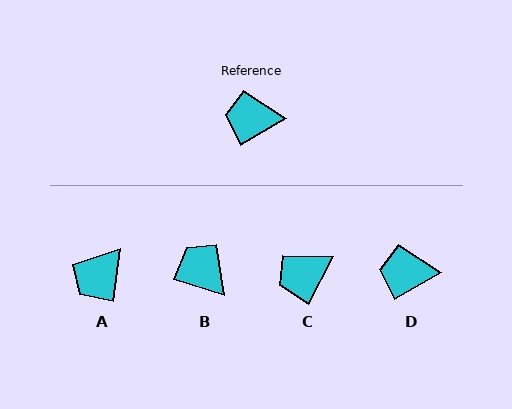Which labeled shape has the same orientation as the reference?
D.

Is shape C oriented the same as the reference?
No, it is off by about 32 degrees.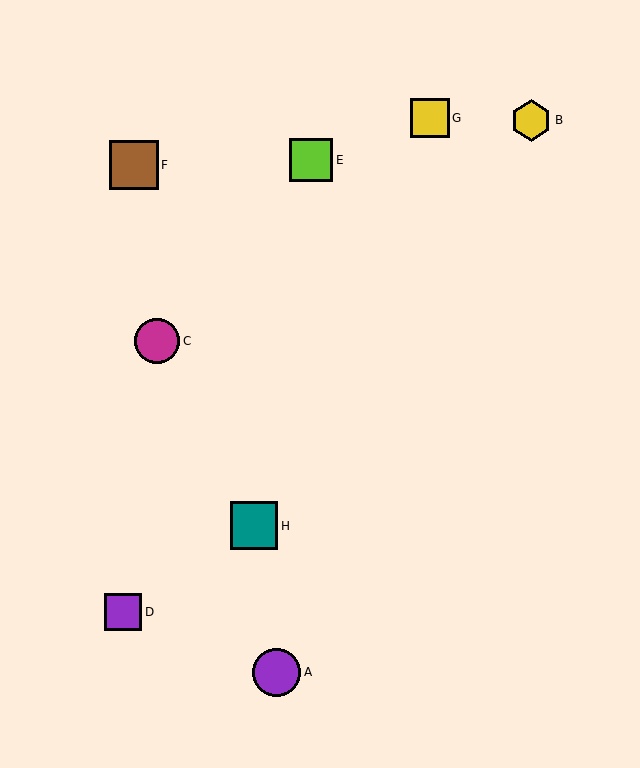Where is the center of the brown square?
The center of the brown square is at (134, 165).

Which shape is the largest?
The brown square (labeled F) is the largest.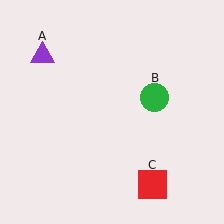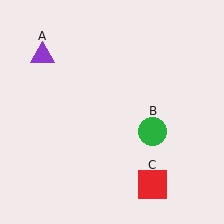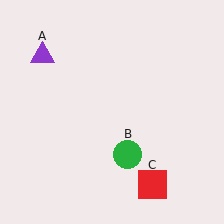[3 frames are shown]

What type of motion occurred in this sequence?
The green circle (object B) rotated clockwise around the center of the scene.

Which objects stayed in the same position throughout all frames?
Purple triangle (object A) and red square (object C) remained stationary.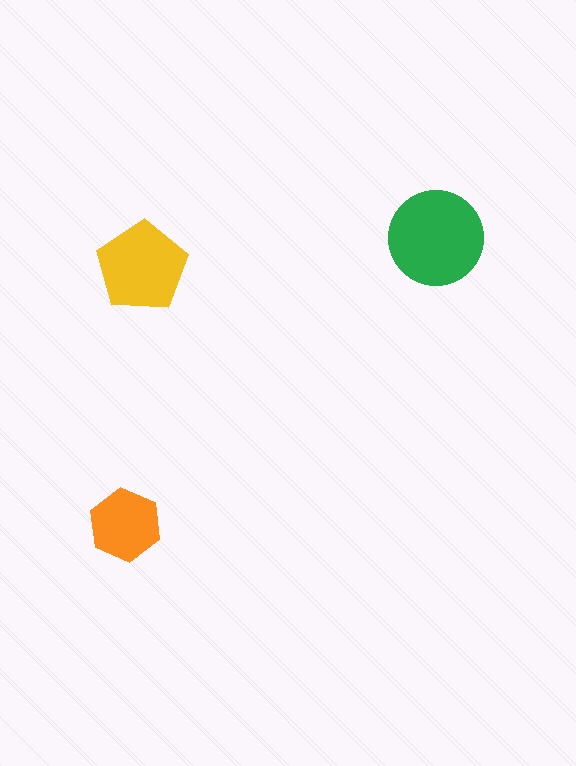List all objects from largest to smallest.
The green circle, the yellow pentagon, the orange hexagon.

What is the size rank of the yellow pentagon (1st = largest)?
2nd.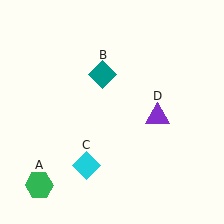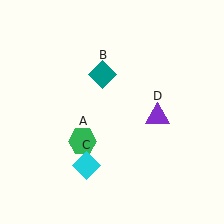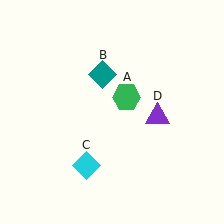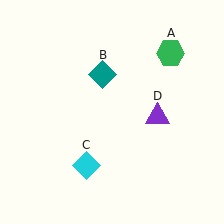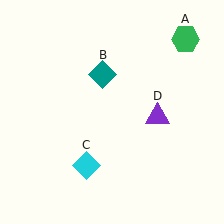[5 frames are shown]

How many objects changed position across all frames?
1 object changed position: green hexagon (object A).